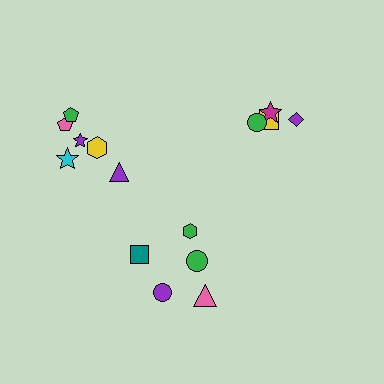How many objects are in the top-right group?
There are 4 objects.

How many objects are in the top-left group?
There are 6 objects.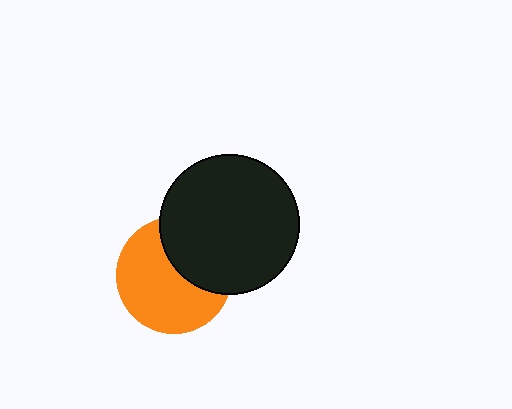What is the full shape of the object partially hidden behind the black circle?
The partially hidden object is an orange circle.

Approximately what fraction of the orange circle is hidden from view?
Roughly 36% of the orange circle is hidden behind the black circle.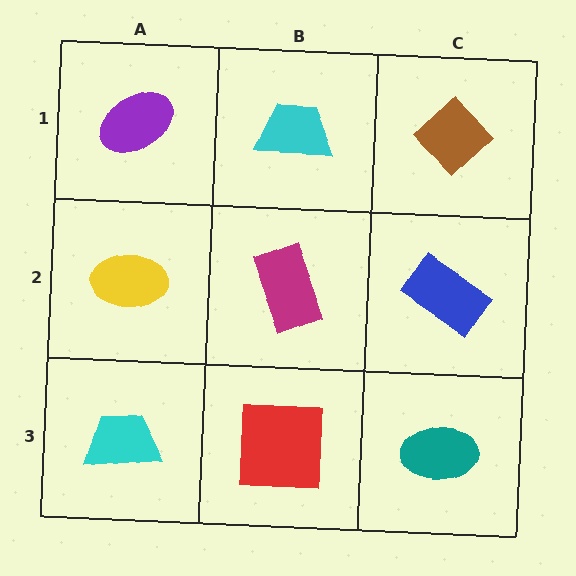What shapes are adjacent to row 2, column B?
A cyan trapezoid (row 1, column B), a red square (row 3, column B), a yellow ellipse (row 2, column A), a blue rectangle (row 2, column C).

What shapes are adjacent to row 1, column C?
A blue rectangle (row 2, column C), a cyan trapezoid (row 1, column B).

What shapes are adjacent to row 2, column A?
A purple ellipse (row 1, column A), a cyan trapezoid (row 3, column A), a magenta rectangle (row 2, column B).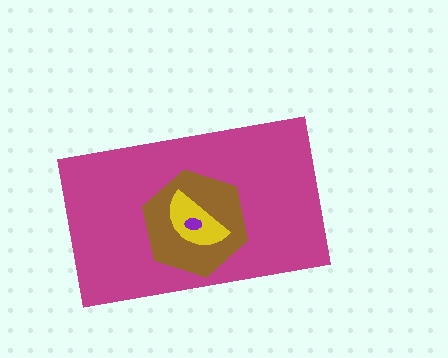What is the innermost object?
The purple ellipse.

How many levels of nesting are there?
4.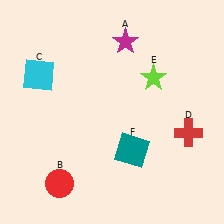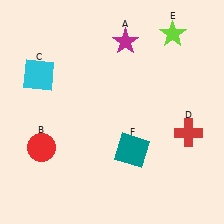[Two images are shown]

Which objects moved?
The objects that moved are: the red circle (B), the lime star (E).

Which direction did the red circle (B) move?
The red circle (B) moved up.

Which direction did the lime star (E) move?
The lime star (E) moved up.